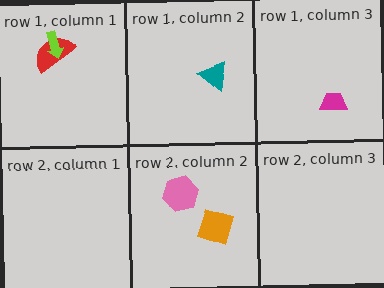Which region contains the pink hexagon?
The row 2, column 2 region.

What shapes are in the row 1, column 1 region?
The red semicircle, the lime arrow.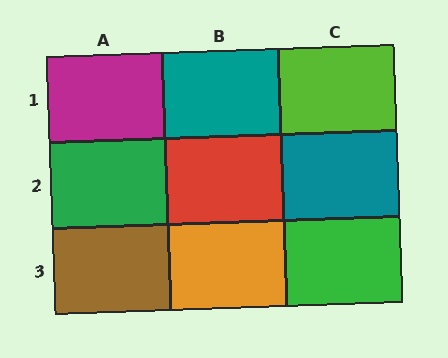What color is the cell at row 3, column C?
Green.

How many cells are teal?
2 cells are teal.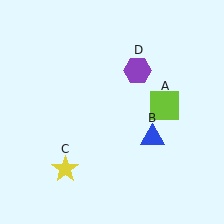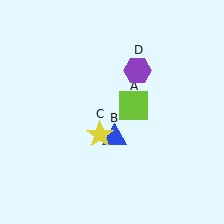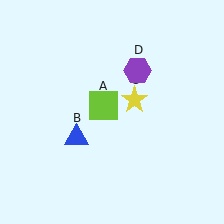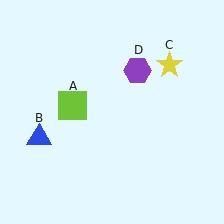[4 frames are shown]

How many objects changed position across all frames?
3 objects changed position: lime square (object A), blue triangle (object B), yellow star (object C).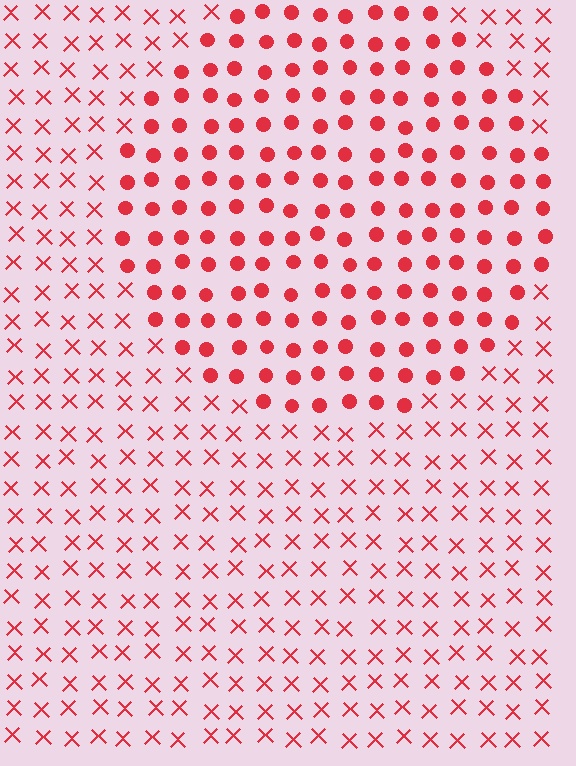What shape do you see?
I see a circle.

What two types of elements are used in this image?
The image uses circles inside the circle region and X marks outside it.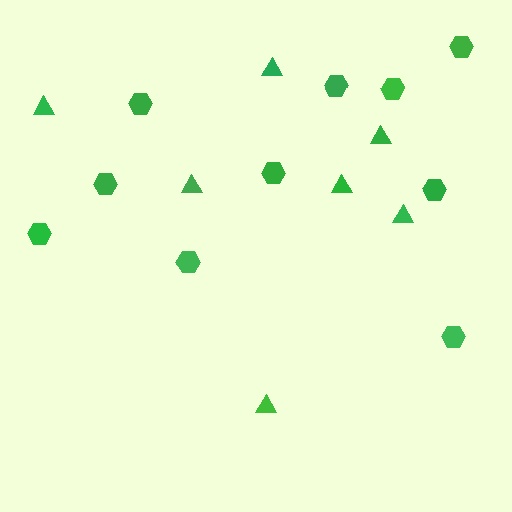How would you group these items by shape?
There are 2 groups: one group of triangles (7) and one group of hexagons (10).